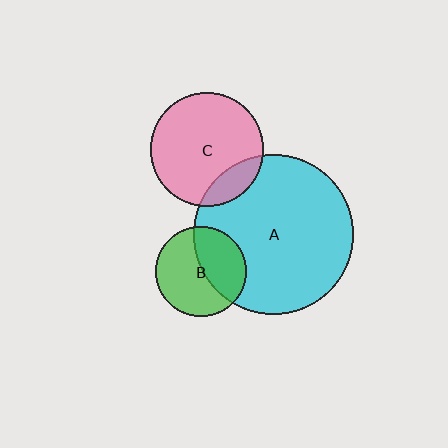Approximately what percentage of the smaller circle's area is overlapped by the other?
Approximately 15%.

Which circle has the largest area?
Circle A (cyan).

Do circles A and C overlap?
Yes.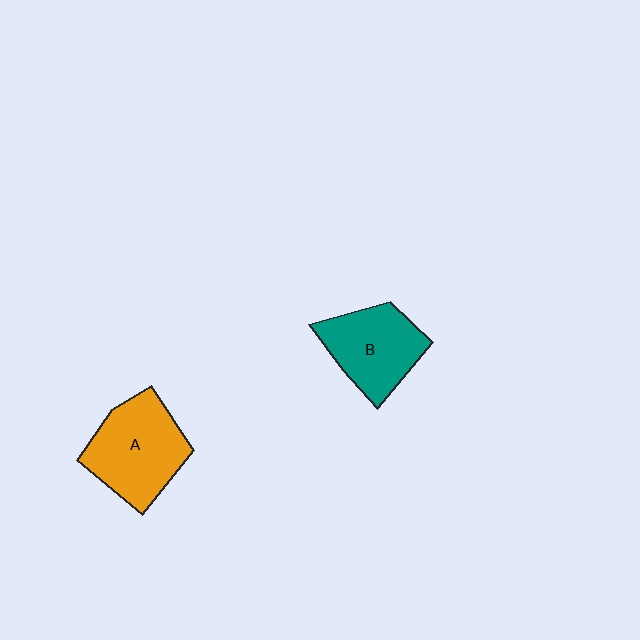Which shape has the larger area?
Shape A (orange).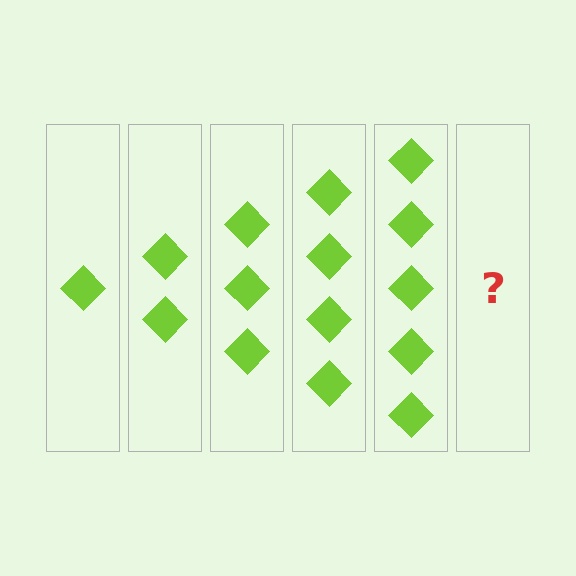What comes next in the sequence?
The next element should be 6 diamonds.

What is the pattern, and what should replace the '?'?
The pattern is that each step adds one more diamond. The '?' should be 6 diamonds.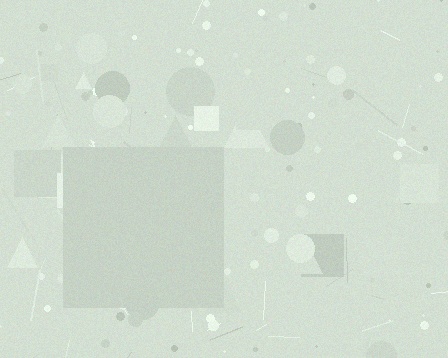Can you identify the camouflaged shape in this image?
The camouflaged shape is a square.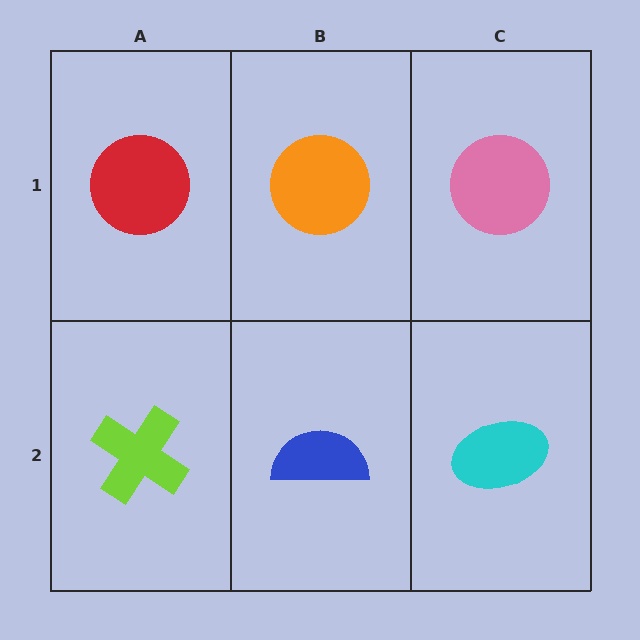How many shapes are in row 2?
3 shapes.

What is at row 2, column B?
A blue semicircle.